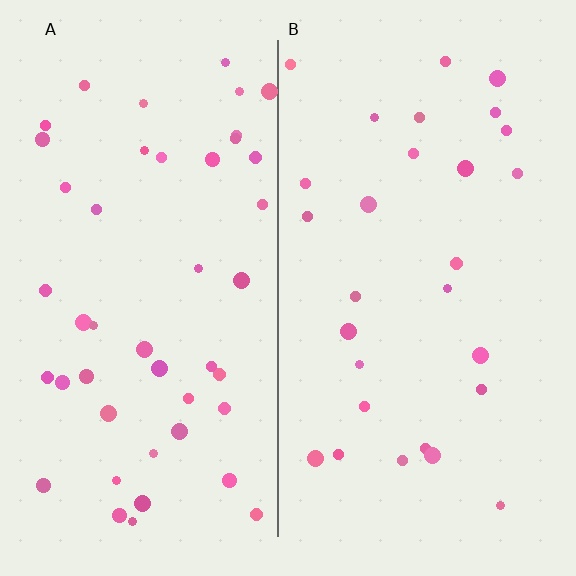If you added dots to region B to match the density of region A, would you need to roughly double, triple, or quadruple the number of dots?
Approximately double.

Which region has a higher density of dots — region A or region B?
A (the left).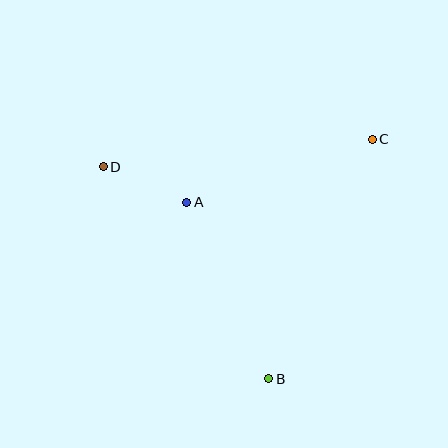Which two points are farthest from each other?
Points C and D are farthest from each other.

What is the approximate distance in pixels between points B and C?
The distance between B and C is approximately 261 pixels.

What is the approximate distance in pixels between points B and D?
The distance between B and D is approximately 269 pixels.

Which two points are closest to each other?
Points A and D are closest to each other.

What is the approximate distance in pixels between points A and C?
The distance between A and C is approximately 196 pixels.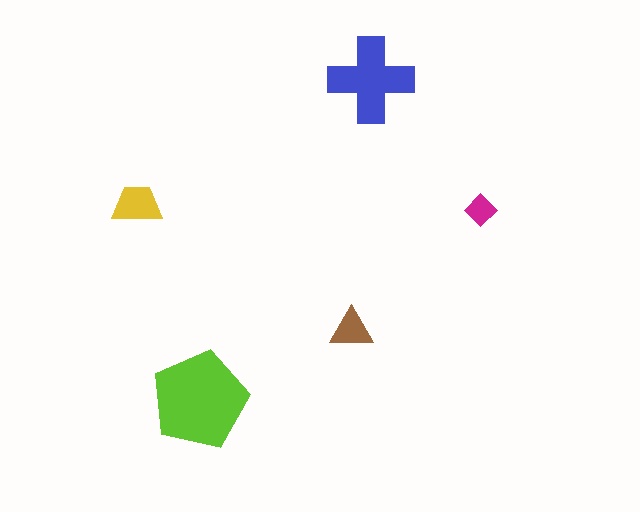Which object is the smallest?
The magenta diamond.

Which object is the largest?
The lime pentagon.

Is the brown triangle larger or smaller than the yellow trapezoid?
Smaller.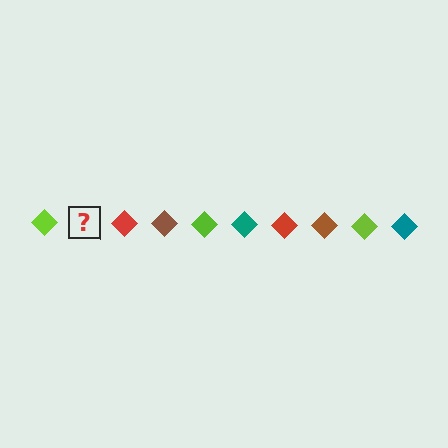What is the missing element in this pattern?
The missing element is a teal diamond.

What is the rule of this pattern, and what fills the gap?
The rule is that the pattern cycles through lime, teal, red, brown diamonds. The gap should be filled with a teal diamond.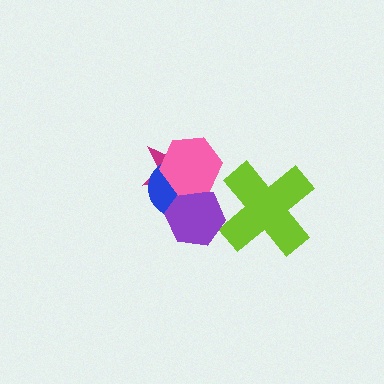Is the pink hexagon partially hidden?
No, no other shape covers it.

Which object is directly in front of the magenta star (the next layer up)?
The blue circle is directly in front of the magenta star.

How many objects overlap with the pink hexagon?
3 objects overlap with the pink hexagon.